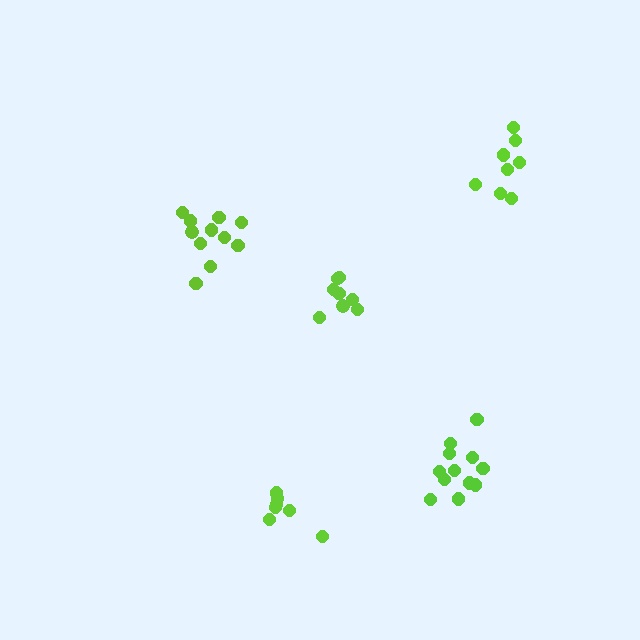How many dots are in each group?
Group 1: 8 dots, Group 2: 11 dots, Group 3: 12 dots, Group 4: 8 dots, Group 5: 7 dots (46 total).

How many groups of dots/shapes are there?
There are 5 groups.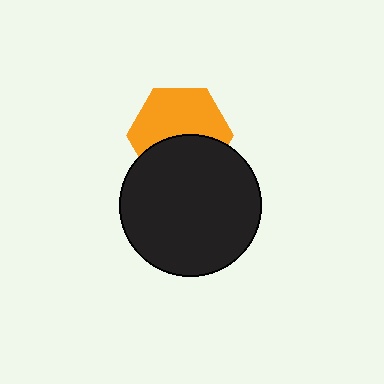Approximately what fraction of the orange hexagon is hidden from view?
Roughly 42% of the orange hexagon is hidden behind the black circle.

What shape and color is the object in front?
The object in front is a black circle.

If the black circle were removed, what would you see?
You would see the complete orange hexagon.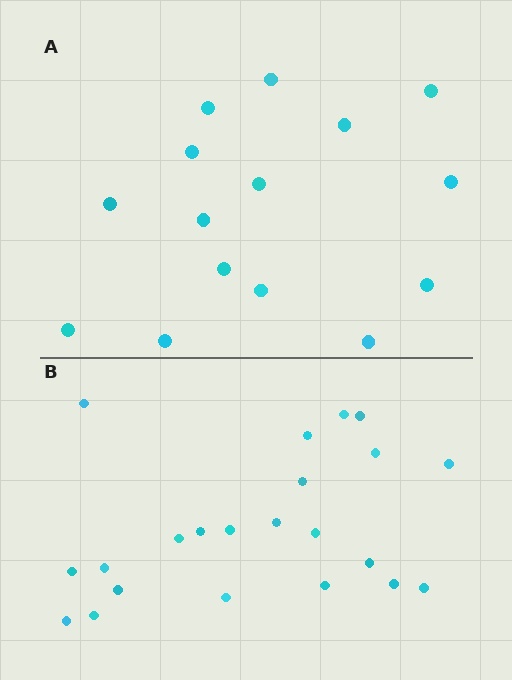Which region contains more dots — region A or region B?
Region B (the bottom region) has more dots.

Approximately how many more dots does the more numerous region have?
Region B has roughly 8 or so more dots than region A.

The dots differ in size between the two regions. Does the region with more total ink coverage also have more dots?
No. Region A has more total ink coverage because its dots are larger, but region B actually contains more individual dots. Total area can be misleading — the number of items is what matters here.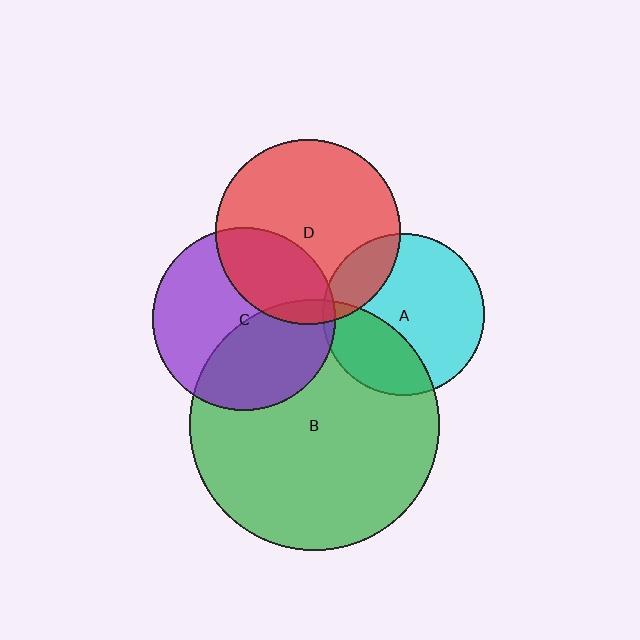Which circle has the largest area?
Circle B (green).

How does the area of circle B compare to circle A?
Approximately 2.4 times.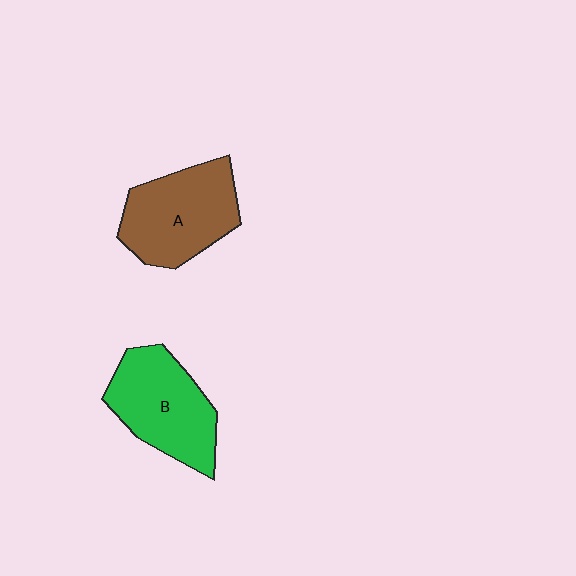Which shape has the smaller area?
Shape B (green).